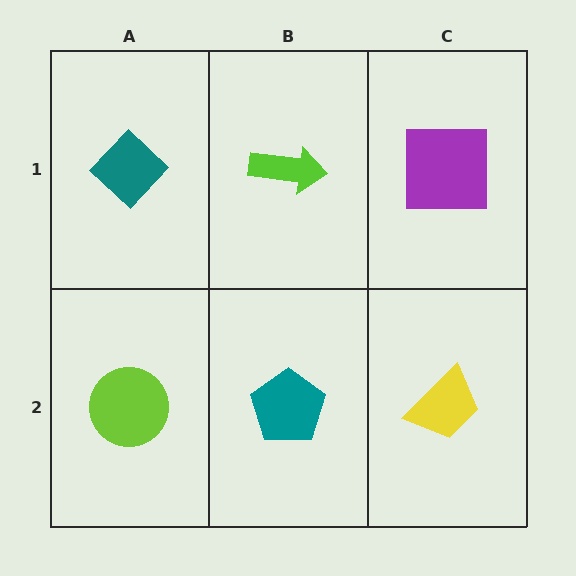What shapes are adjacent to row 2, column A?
A teal diamond (row 1, column A), a teal pentagon (row 2, column B).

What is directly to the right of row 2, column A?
A teal pentagon.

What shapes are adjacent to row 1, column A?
A lime circle (row 2, column A), a lime arrow (row 1, column B).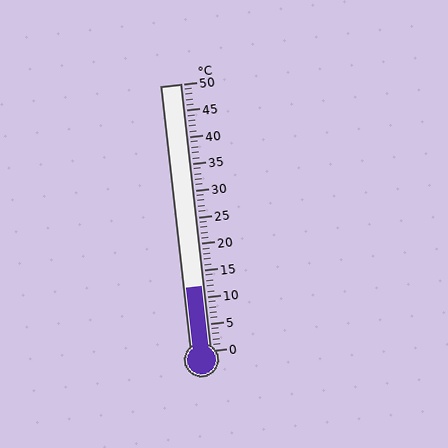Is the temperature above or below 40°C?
The temperature is below 40°C.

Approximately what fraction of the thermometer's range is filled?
The thermometer is filled to approximately 25% of its range.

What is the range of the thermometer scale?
The thermometer scale ranges from 0°C to 50°C.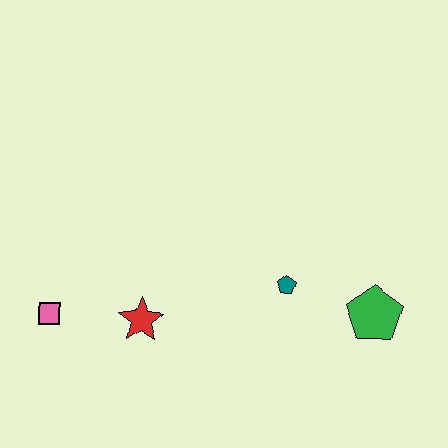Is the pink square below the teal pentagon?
Yes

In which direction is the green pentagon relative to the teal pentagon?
The green pentagon is to the right of the teal pentagon.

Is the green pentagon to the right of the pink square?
Yes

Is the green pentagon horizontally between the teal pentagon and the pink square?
No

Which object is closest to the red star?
The pink square is closest to the red star.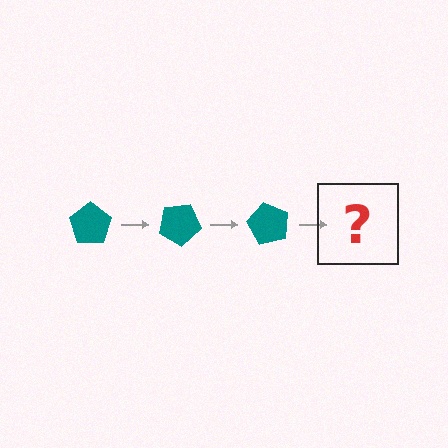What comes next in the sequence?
The next element should be a teal pentagon rotated 90 degrees.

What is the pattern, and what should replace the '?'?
The pattern is that the pentagon rotates 30 degrees each step. The '?' should be a teal pentagon rotated 90 degrees.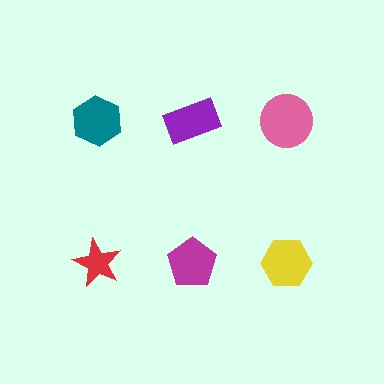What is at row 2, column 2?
A magenta pentagon.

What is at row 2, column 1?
A red star.